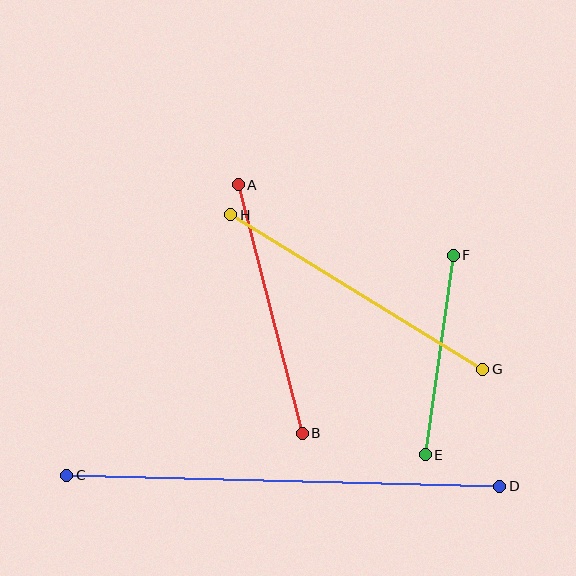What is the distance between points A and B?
The distance is approximately 256 pixels.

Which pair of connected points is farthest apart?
Points C and D are farthest apart.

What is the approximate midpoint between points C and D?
The midpoint is at approximately (283, 481) pixels.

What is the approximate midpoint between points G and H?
The midpoint is at approximately (357, 292) pixels.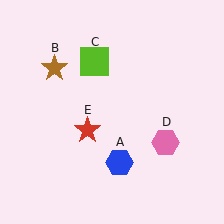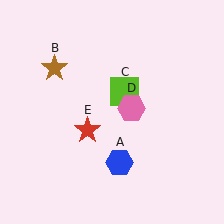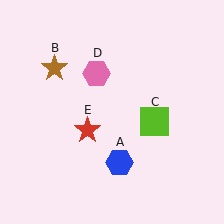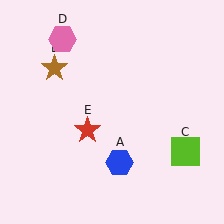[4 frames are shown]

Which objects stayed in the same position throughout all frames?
Blue hexagon (object A) and brown star (object B) and red star (object E) remained stationary.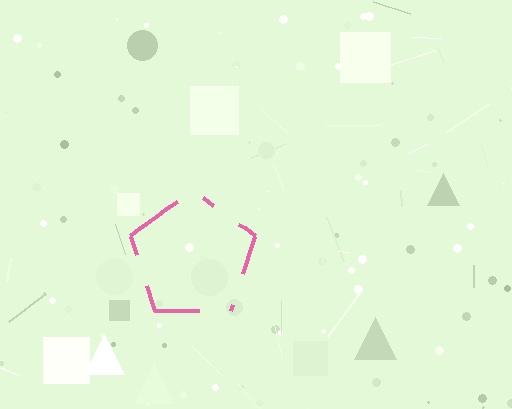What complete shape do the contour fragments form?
The contour fragments form a pentagon.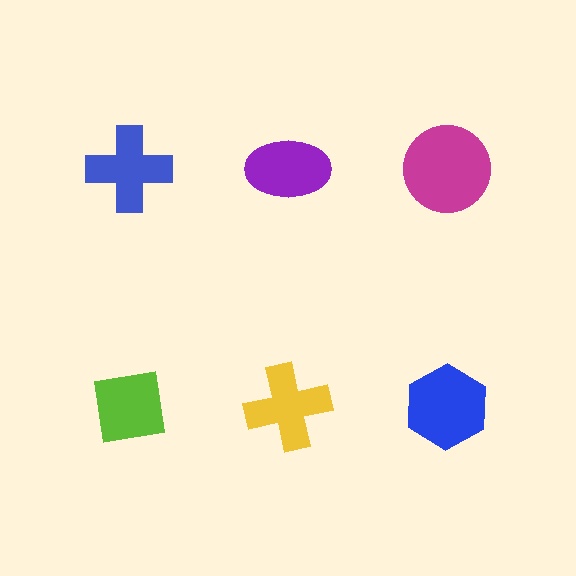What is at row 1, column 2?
A purple ellipse.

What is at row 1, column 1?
A blue cross.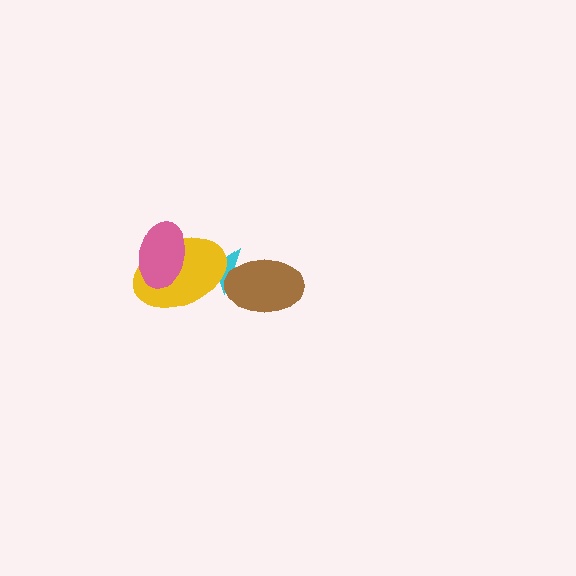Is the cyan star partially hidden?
Yes, it is partially covered by another shape.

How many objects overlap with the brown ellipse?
1 object overlaps with the brown ellipse.